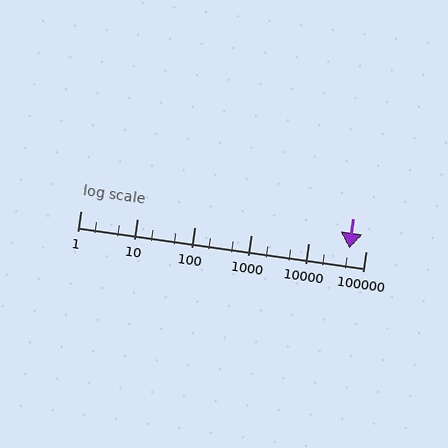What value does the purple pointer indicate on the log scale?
The pointer indicates approximately 51000.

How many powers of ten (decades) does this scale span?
The scale spans 5 decades, from 1 to 100000.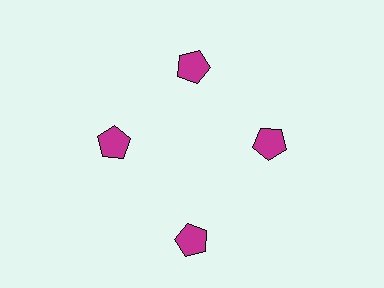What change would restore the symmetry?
The symmetry would be restored by moving it inward, back onto the ring so that all 4 pentagons sit at equal angles and equal distance from the center.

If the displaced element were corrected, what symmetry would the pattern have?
It would have 4-fold rotational symmetry — the pattern would map onto itself every 90 degrees.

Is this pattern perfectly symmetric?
No. The 4 magenta pentagons are arranged in a ring, but one element near the 6 o'clock position is pushed outward from the center, breaking the 4-fold rotational symmetry.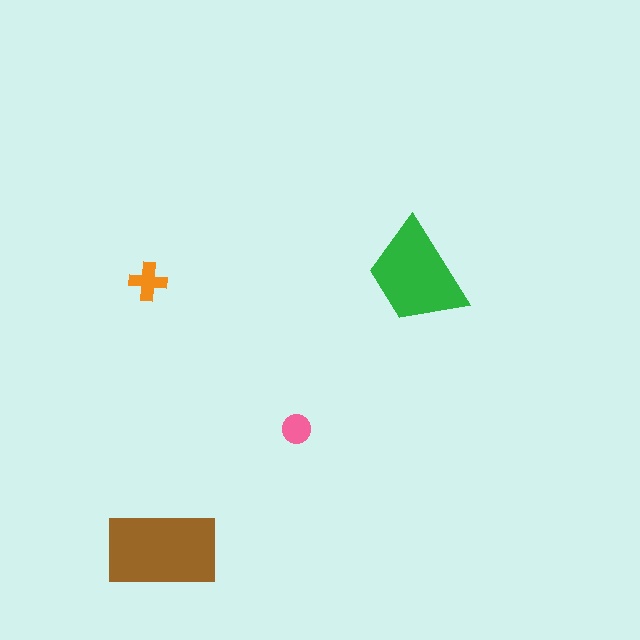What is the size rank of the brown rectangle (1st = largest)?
1st.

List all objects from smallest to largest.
The pink circle, the orange cross, the green trapezoid, the brown rectangle.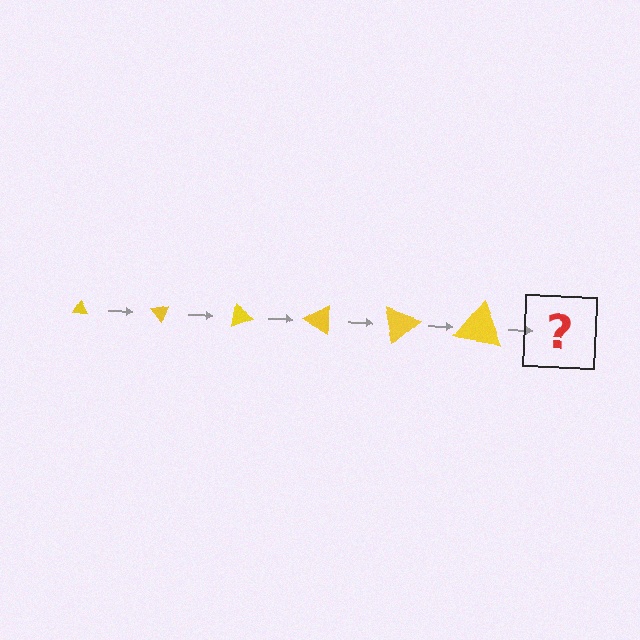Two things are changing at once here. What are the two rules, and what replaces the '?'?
The two rules are that the triangle grows larger each step and it rotates 50 degrees each step. The '?' should be a triangle, larger than the previous one and rotated 300 degrees from the start.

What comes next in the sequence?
The next element should be a triangle, larger than the previous one and rotated 300 degrees from the start.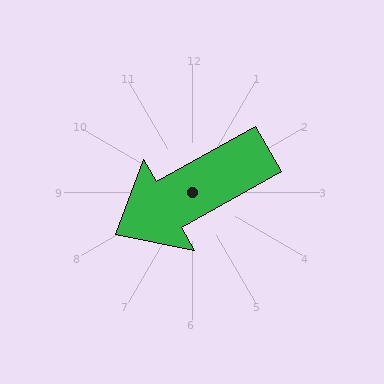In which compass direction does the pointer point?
Southwest.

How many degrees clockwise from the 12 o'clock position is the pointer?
Approximately 241 degrees.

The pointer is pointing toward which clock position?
Roughly 8 o'clock.